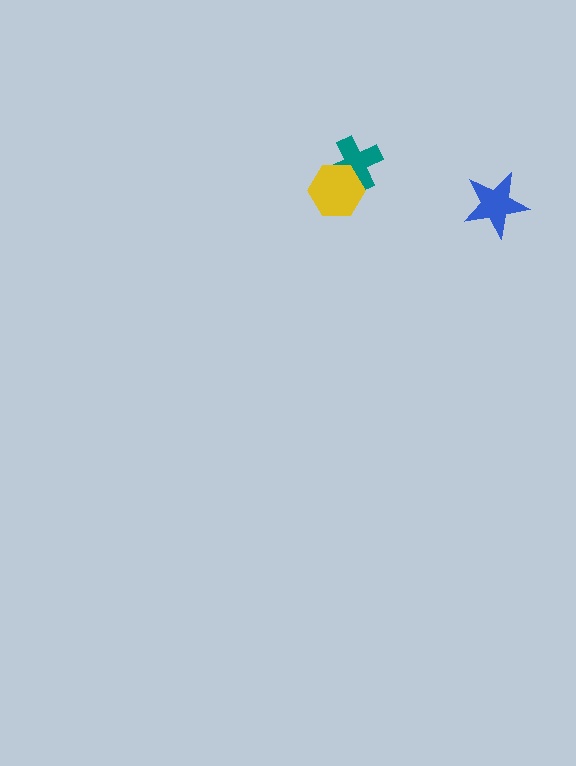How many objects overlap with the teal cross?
1 object overlaps with the teal cross.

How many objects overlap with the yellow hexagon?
1 object overlaps with the yellow hexagon.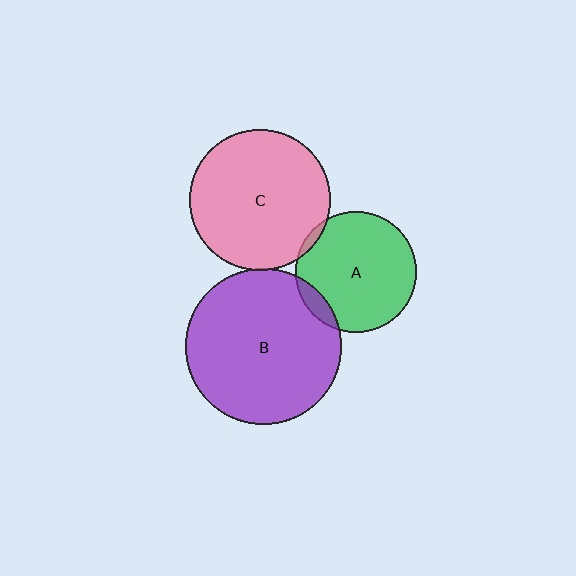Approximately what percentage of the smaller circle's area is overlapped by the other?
Approximately 5%.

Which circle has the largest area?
Circle B (purple).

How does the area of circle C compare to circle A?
Approximately 1.3 times.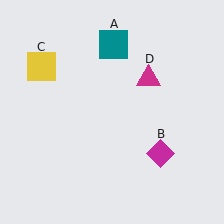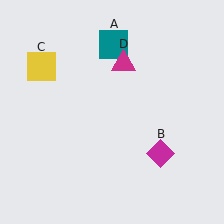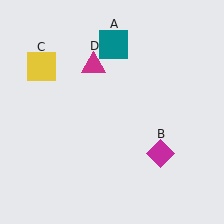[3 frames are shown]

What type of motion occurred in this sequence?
The magenta triangle (object D) rotated counterclockwise around the center of the scene.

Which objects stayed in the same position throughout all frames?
Teal square (object A) and magenta diamond (object B) and yellow square (object C) remained stationary.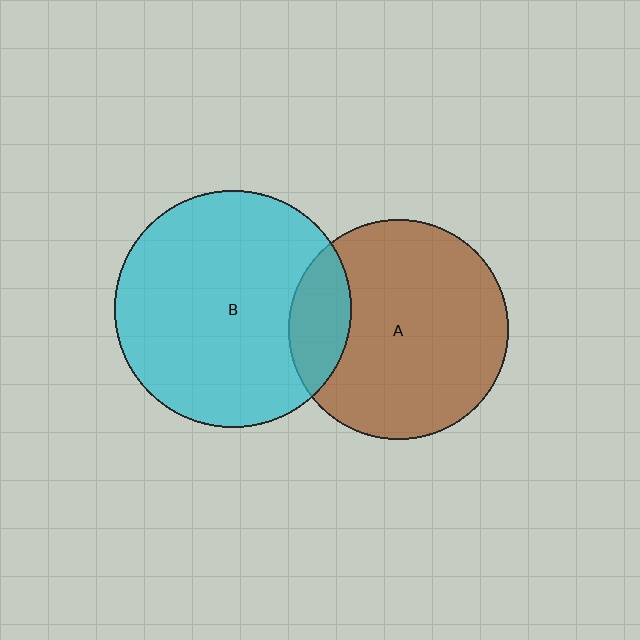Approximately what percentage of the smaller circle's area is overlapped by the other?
Approximately 20%.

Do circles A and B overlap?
Yes.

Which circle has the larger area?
Circle B (cyan).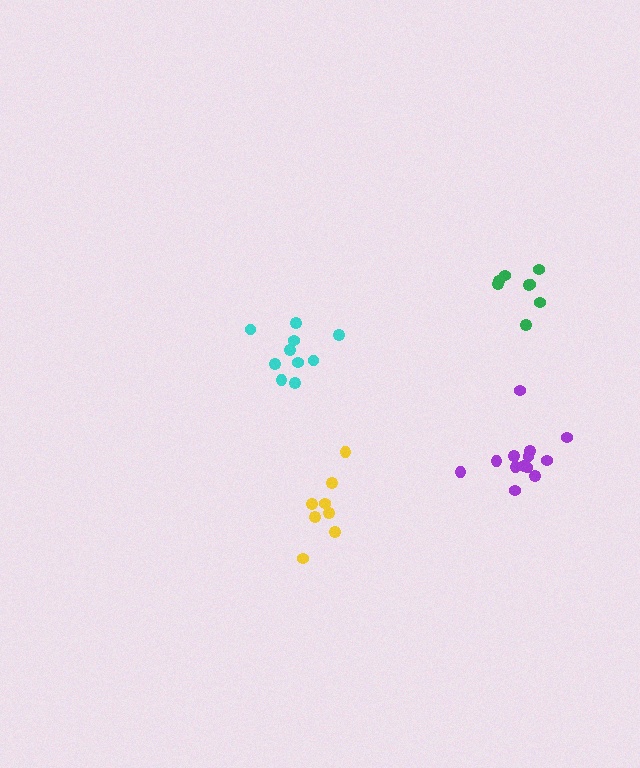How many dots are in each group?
Group 1: 8 dots, Group 2: 8 dots, Group 3: 10 dots, Group 4: 13 dots (39 total).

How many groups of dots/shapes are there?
There are 4 groups.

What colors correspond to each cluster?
The clusters are colored: yellow, green, cyan, purple.